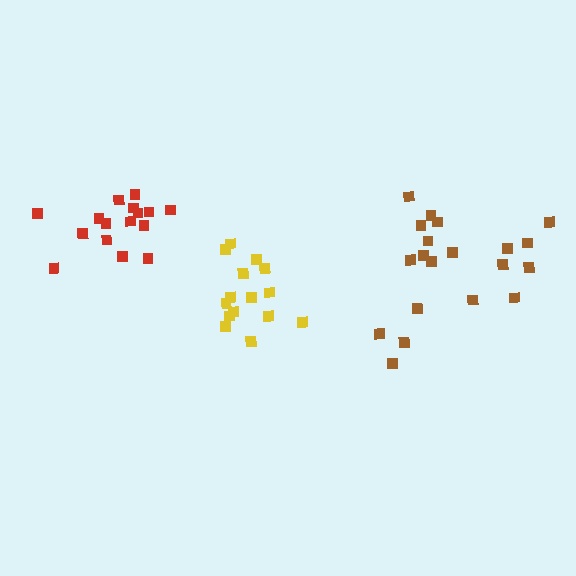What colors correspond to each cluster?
The clusters are colored: yellow, brown, red.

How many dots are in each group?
Group 1: 15 dots, Group 2: 20 dots, Group 3: 16 dots (51 total).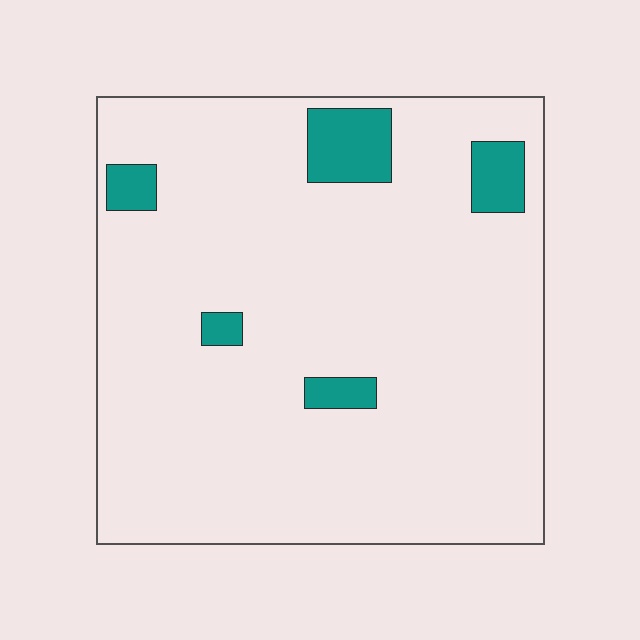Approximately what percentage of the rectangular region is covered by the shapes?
Approximately 10%.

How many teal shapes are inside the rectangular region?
5.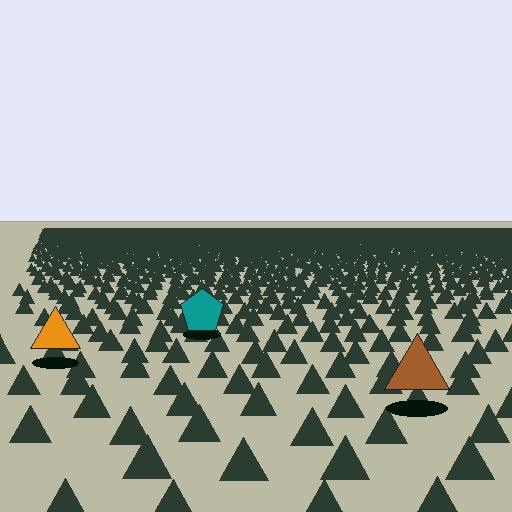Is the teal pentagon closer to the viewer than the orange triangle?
No. The orange triangle is closer — you can tell from the texture gradient: the ground texture is coarser near it.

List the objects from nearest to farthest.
From nearest to farthest: the brown triangle, the orange triangle, the teal pentagon.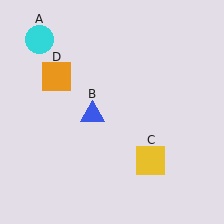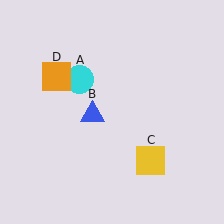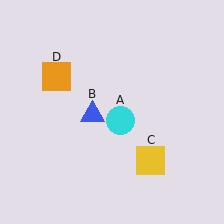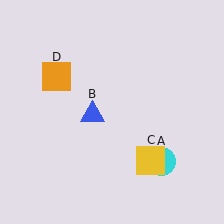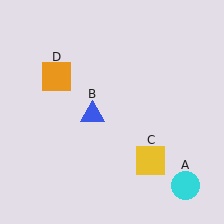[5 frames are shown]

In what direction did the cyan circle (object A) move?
The cyan circle (object A) moved down and to the right.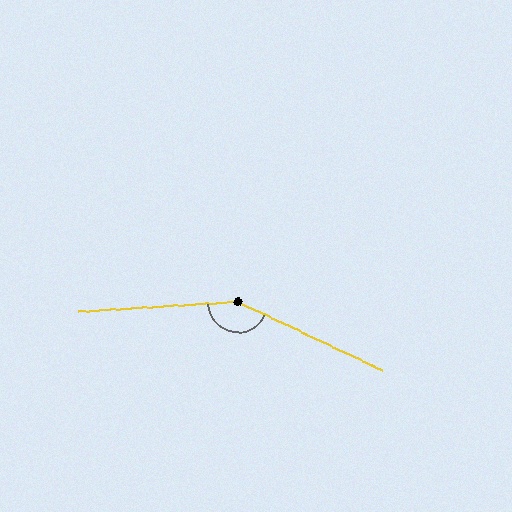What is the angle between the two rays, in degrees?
Approximately 151 degrees.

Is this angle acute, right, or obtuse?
It is obtuse.